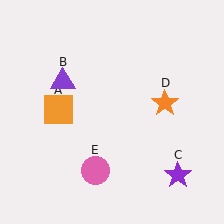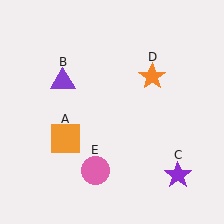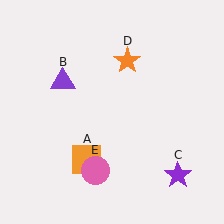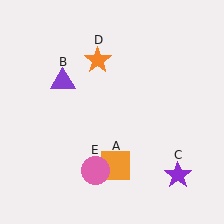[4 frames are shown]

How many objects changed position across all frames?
2 objects changed position: orange square (object A), orange star (object D).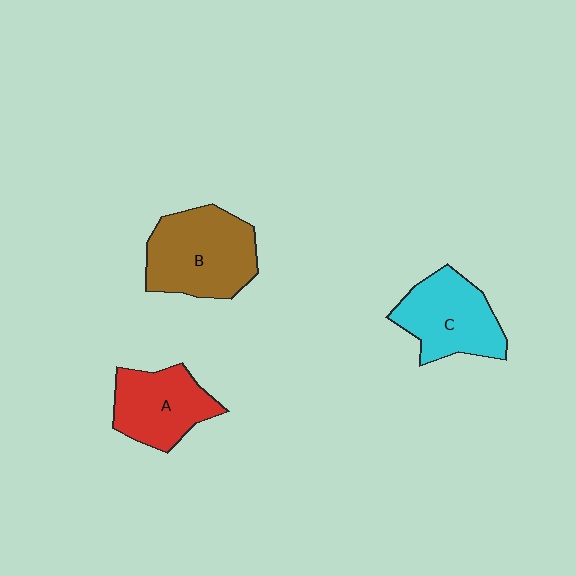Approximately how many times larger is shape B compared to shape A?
Approximately 1.3 times.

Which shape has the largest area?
Shape B (brown).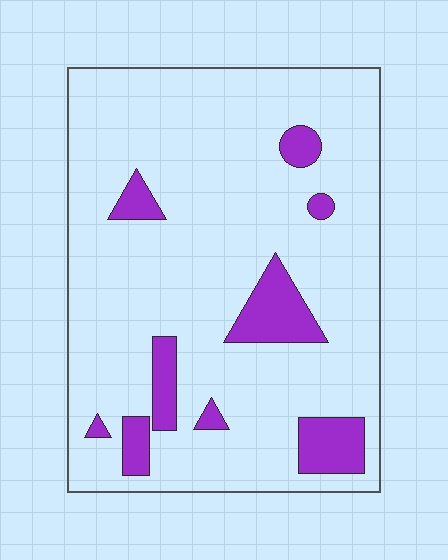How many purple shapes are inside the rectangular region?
9.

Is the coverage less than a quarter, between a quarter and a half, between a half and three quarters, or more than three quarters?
Less than a quarter.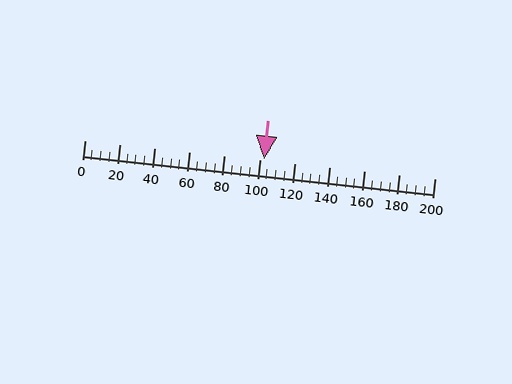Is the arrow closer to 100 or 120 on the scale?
The arrow is closer to 100.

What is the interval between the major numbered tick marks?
The major tick marks are spaced 20 units apart.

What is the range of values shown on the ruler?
The ruler shows values from 0 to 200.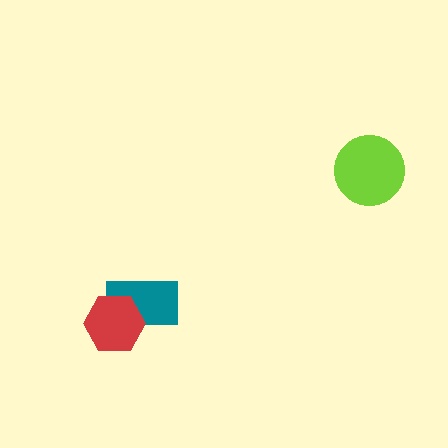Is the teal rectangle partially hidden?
Yes, it is partially covered by another shape.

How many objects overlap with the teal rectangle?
1 object overlaps with the teal rectangle.